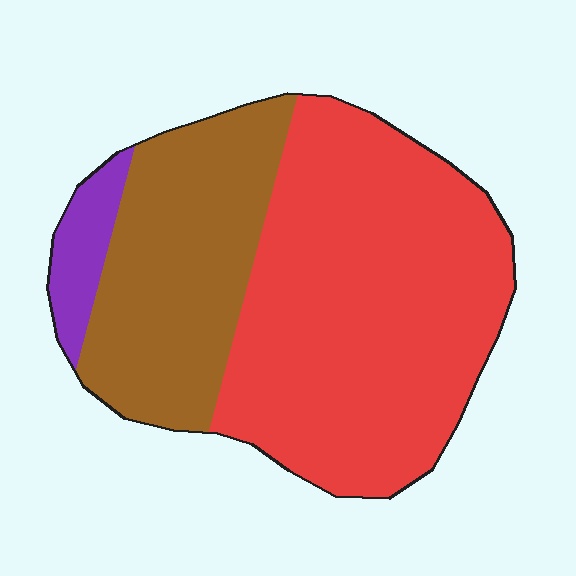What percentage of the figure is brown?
Brown covers about 35% of the figure.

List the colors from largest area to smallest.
From largest to smallest: red, brown, purple.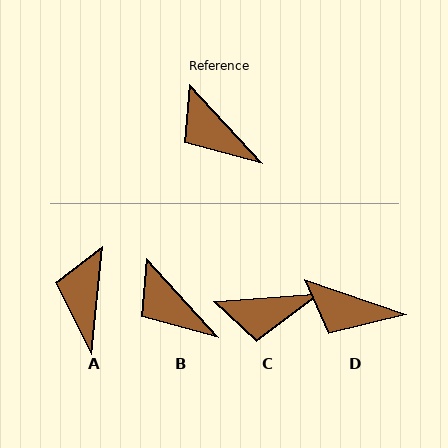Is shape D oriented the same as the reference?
No, it is off by about 29 degrees.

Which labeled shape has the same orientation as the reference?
B.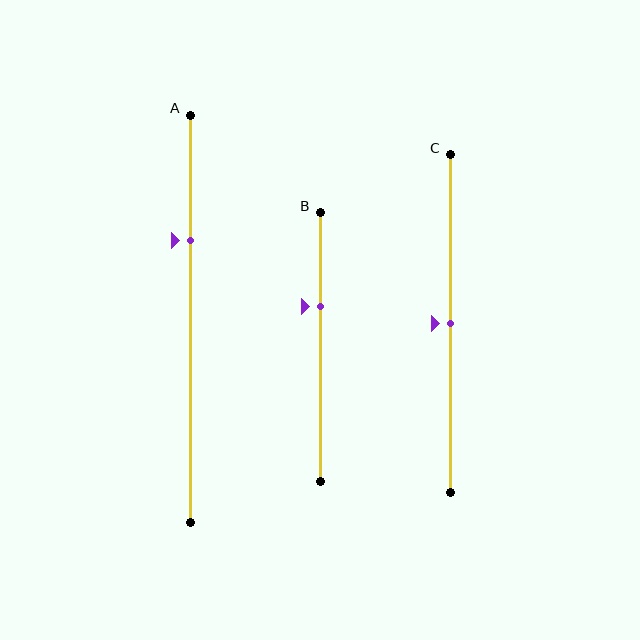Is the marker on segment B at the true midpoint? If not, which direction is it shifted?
No, the marker on segment B is shifted upward by about 15% of the segment length.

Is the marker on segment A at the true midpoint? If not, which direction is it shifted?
No, the marker on segment A is shifted upward by about 19% of the segment length.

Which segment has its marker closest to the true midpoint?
Segment C has its marker closest to the true midpoint.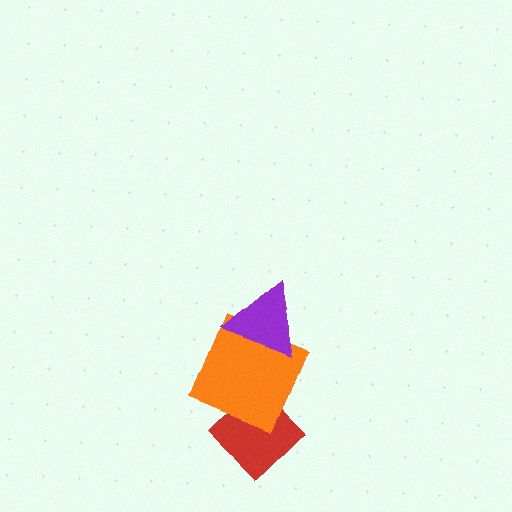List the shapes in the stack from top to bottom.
From top to bottom: the purple triangle, the orange square, the red diamond.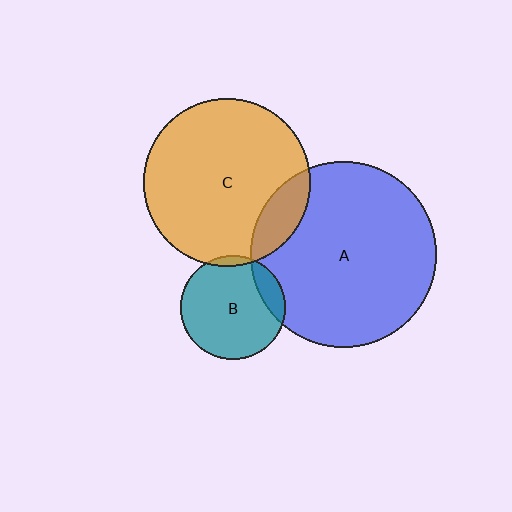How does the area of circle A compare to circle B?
Approximately 3.2 times.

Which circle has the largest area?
Circle A (blue).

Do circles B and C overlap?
Yes.